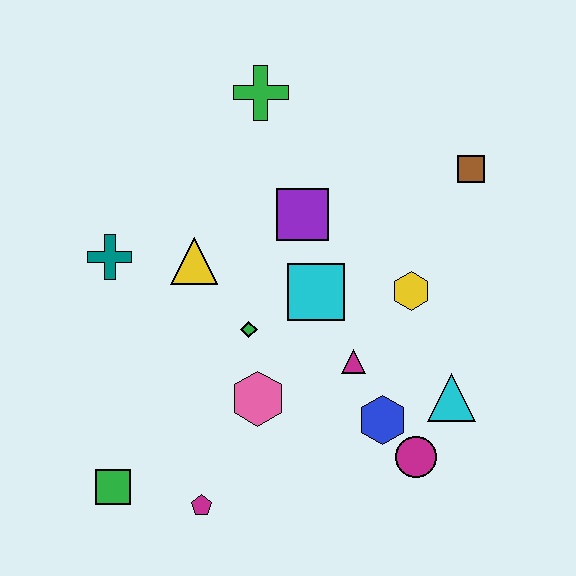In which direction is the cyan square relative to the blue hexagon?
The cyan square is above the blue hexagon.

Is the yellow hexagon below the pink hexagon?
No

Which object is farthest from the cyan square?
The green square is farthest from the cyan square.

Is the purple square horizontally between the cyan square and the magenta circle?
No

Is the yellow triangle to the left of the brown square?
Yes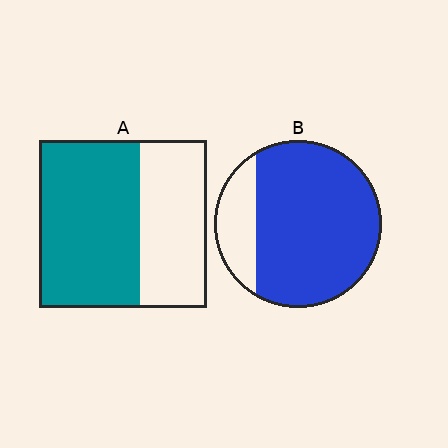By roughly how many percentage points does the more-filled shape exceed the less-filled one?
By roughly 20 percentage points (B over A).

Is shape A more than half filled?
Yes.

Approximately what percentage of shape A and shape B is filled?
A is approximately 60% and B is approximately 80%.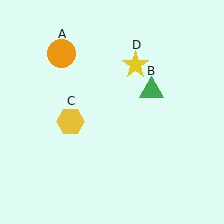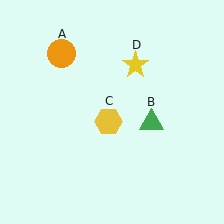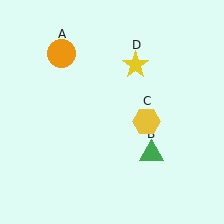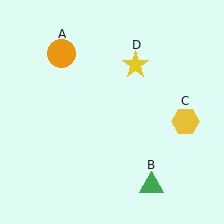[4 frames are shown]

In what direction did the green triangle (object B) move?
The green triangle (object B) moved down.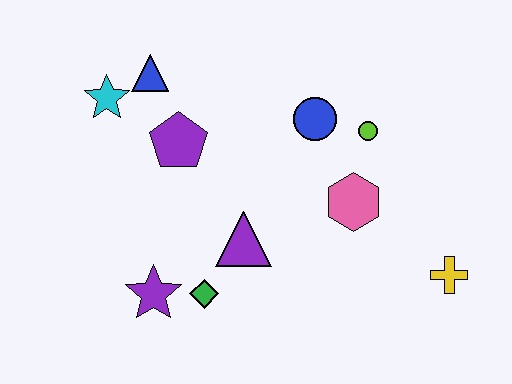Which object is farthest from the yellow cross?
The cyan star is farthest from the yellow cross.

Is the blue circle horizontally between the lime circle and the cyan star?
Yes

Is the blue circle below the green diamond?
No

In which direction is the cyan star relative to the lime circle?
The cyan star is to the left of the lime circle.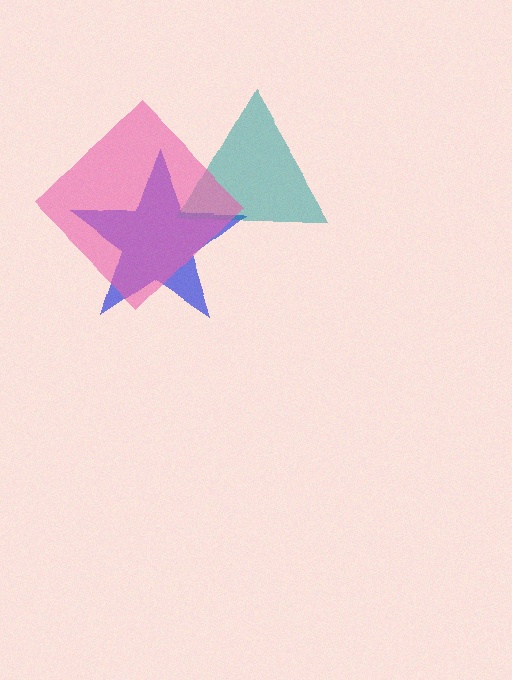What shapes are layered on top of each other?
The layered shapes are: a blue star, a teal triangle, a pink diamond.